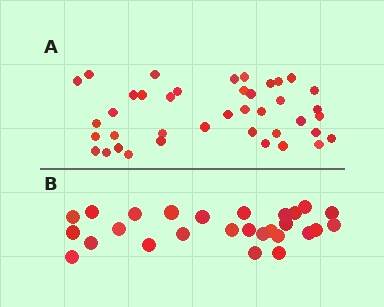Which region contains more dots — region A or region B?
Region A (the top region) has more dots.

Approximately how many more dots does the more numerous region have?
Region A has approximately 15 more dots than region B.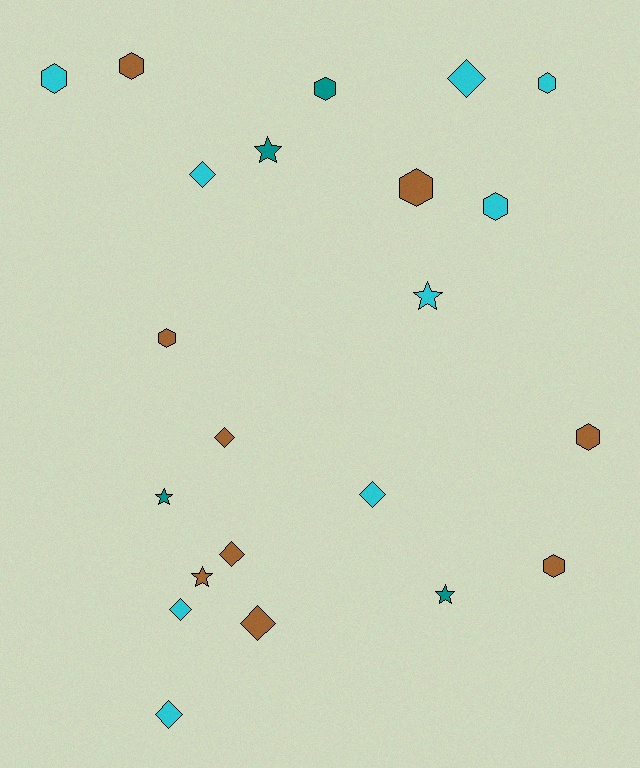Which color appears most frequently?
Cyan, with 9 objects.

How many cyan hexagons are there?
There are 3 cyan hexagons.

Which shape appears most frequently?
Hexagon, with 9 objects.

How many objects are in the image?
There are 22 objects.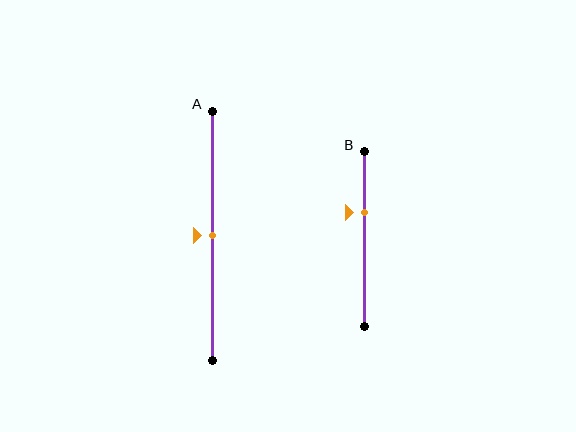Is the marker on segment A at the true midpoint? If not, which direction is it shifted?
Yes, the marker on segment A is at the true midpoint.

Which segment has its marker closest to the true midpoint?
Segment A has its marker closest to the true midpoint.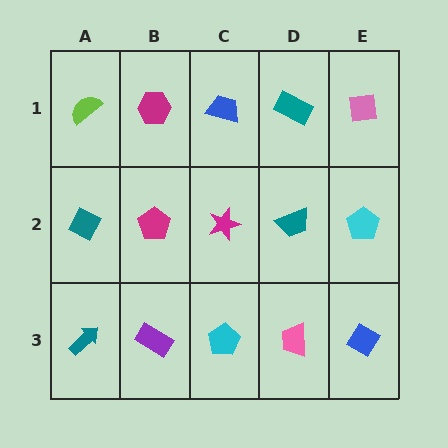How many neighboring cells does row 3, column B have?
3.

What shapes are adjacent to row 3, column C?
A magenta star (row 2, column C), a purple rectangle (row 3, column B), a pink trapezoid (row 3, column D).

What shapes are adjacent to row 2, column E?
A pink square (row 1, column E), a blue diamond (row 3, column E), a teal trapezoid (row 2, column D).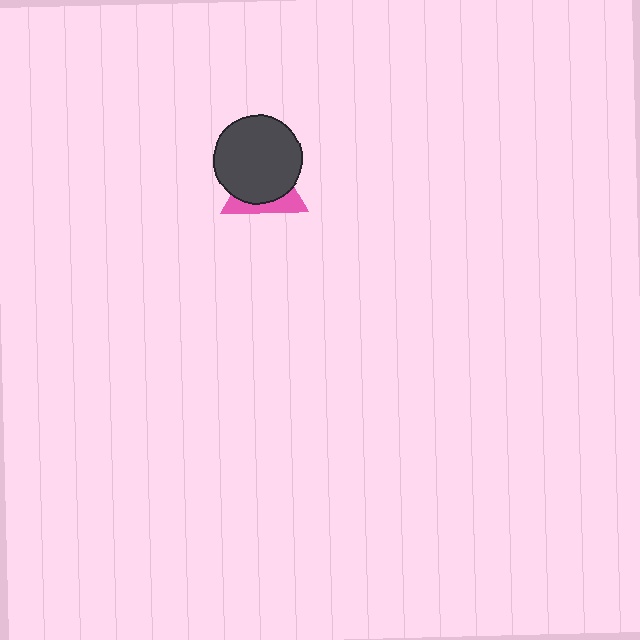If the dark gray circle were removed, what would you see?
You would see the complete pink triangle.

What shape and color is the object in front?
The object in front is a dark gray circle.